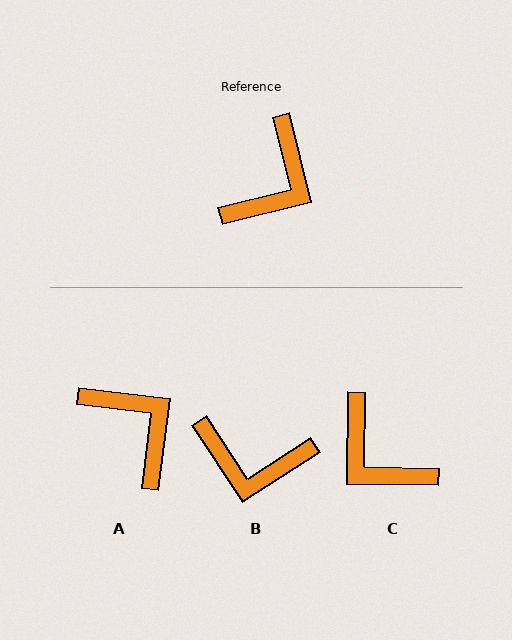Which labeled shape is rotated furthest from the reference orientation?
C, about 105 degrees away.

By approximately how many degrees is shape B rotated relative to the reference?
Approximately 71 degrees clockwise.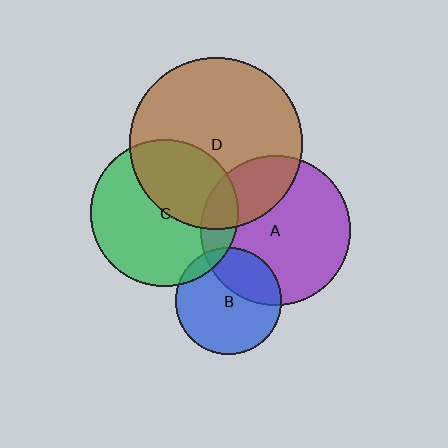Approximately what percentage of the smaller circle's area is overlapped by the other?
Approximately 30%.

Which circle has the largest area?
Circle D (brown).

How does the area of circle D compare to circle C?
Approximately 1.4 times.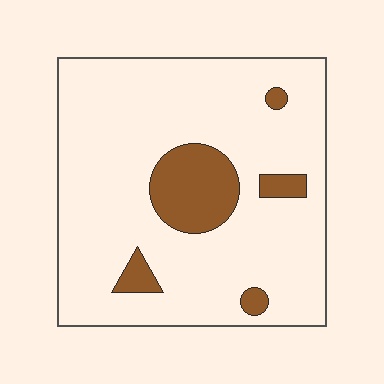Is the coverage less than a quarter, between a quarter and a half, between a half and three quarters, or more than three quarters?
Less than a quarter.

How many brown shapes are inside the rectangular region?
5.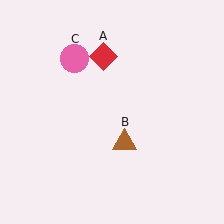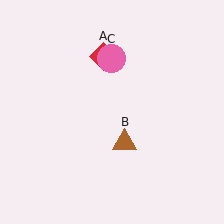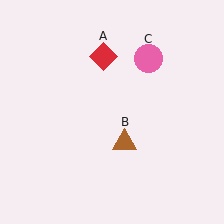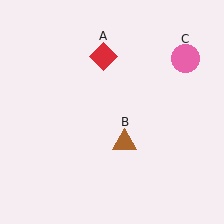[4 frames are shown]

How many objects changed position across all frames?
1 object changed position: pink circle (object C).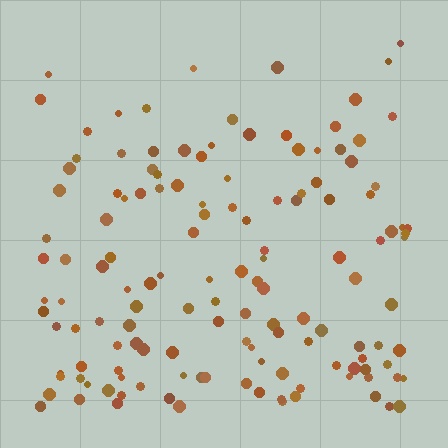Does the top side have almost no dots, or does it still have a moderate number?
Still a moderate number, just noticeably fewer than the bottom.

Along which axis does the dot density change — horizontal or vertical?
Vertical.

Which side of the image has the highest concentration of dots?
The bottom.